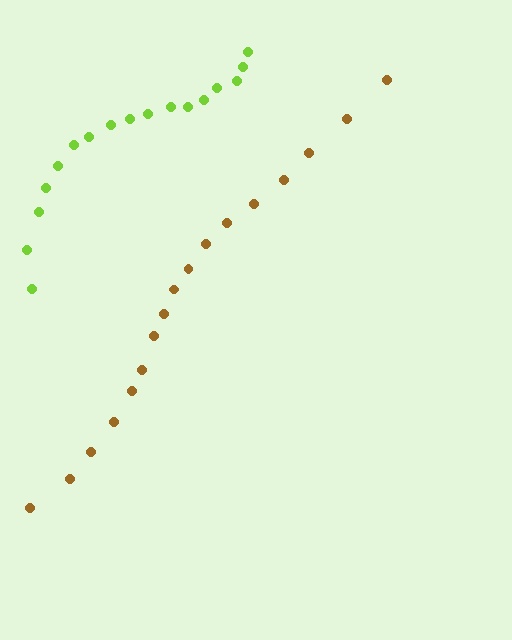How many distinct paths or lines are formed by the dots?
There are 2 distinct paths.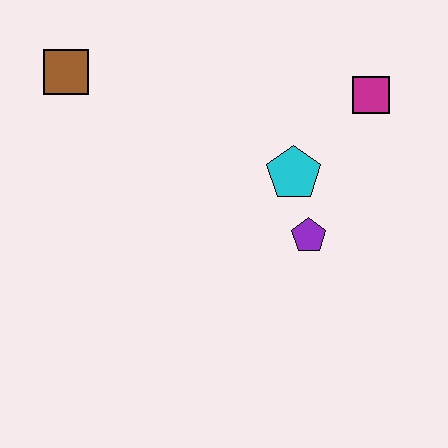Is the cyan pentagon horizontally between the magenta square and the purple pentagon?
No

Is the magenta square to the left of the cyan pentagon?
No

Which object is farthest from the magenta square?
The brown square is farthest from the magenta square.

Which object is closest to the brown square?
The cyan pentagon is closest to the brown square.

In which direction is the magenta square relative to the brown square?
The magenta square is to the right of the brown square.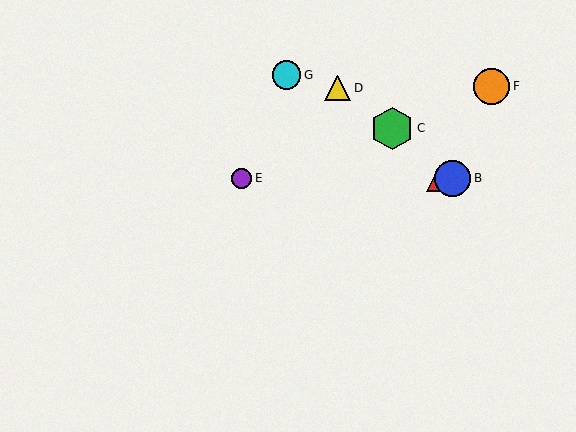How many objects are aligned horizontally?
3 objects (A, B, E) are aligned horizontally.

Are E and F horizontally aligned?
No, E is at y≈178 and F is at y≈86.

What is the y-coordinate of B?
Object B is at y≈178.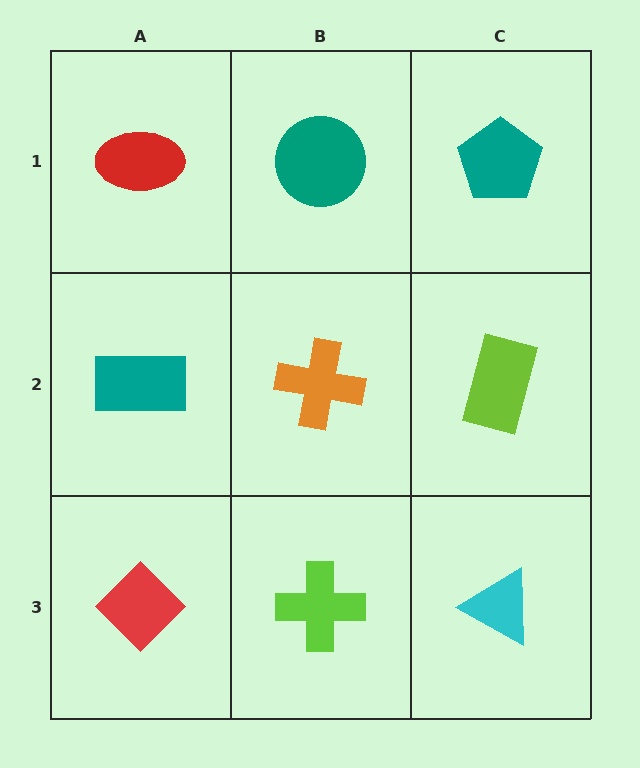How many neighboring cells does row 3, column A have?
2.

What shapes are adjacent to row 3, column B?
An orange cross (row 2, column B), a red diamond (row 3, column A), a cyan triangle (row 3, column C).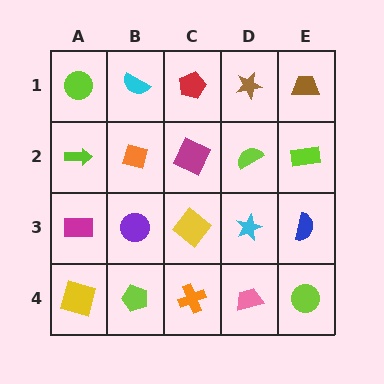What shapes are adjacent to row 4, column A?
A magenta rectangle (row 3, column A), a lime pentagon (row 4, column B).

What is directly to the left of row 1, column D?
A red pentagon.